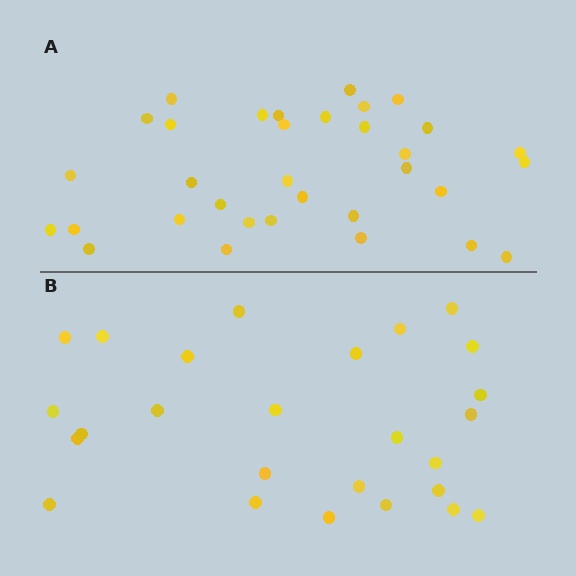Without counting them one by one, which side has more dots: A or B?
Region A (the top region) has more dots.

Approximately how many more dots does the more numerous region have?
Region A has roughly 8 or so more dots than region B.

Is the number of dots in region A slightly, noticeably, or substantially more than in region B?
Region A has noticeably more, but not dramatically so. The ratio is roughly 1.3 to 1.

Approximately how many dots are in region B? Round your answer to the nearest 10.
About 30 dots. (The exact count is 26, which rounds to 30.)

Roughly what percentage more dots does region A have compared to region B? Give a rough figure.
About 25% more.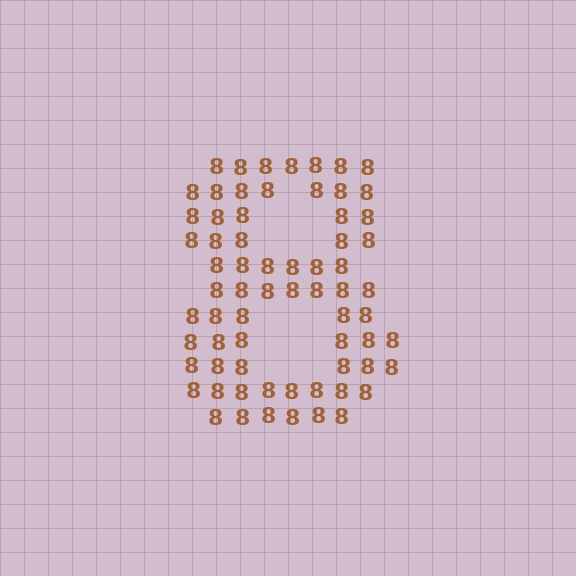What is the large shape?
The large shape is the digit 8.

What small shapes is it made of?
It is made of small digit 8's.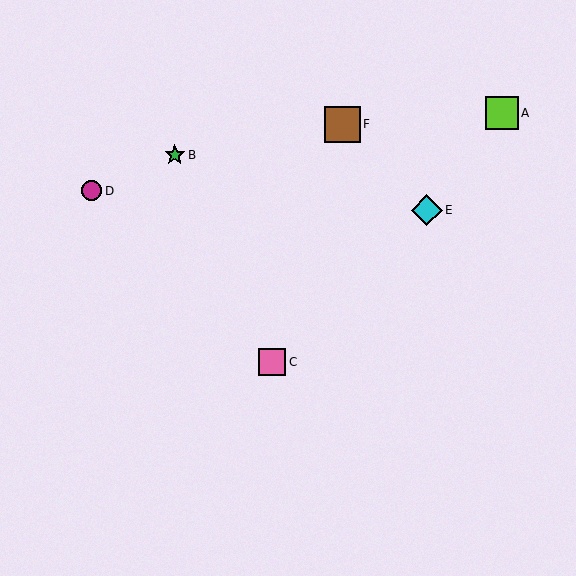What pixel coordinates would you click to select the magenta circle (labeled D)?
Click at (92, 191) to select the magenta circle D.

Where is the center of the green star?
The center of the green star is at (175, 155).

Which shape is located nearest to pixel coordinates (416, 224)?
The cyan diamond (labeled E) at (427, 210) is nearest to that location.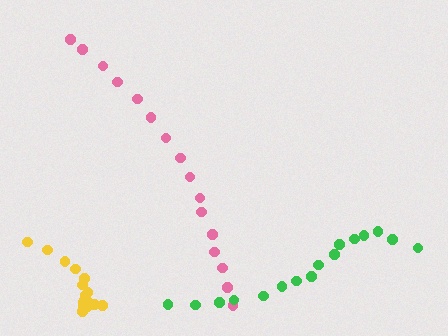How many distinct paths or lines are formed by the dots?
There are 3 distinct paths.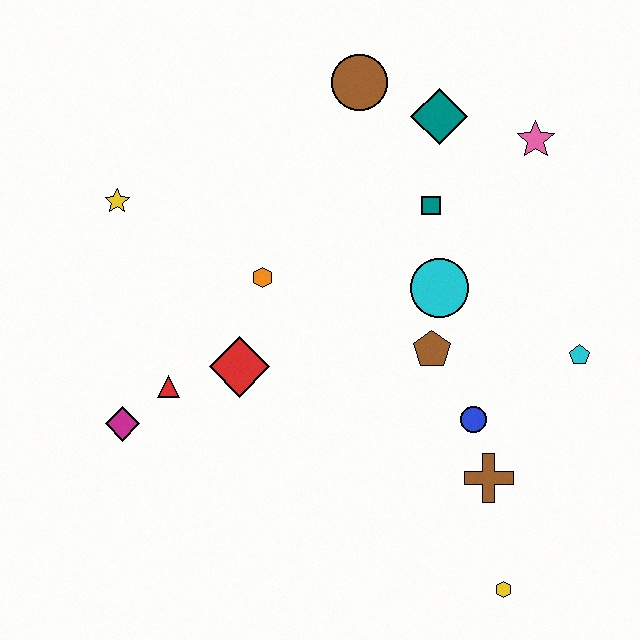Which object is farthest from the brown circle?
The yellow hexagon is farthest from the brown circle.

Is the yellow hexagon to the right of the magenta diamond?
Yes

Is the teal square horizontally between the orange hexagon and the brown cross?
Yes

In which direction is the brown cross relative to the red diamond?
The brown cross is to the right of the red diamond.